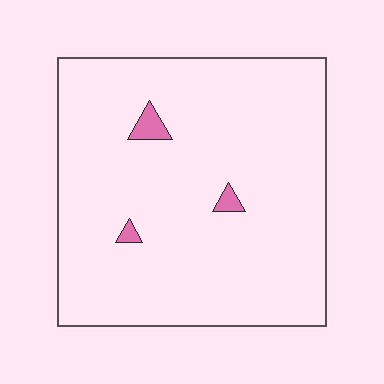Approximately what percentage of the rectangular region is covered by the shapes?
Approximately 5%.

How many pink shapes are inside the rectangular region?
3.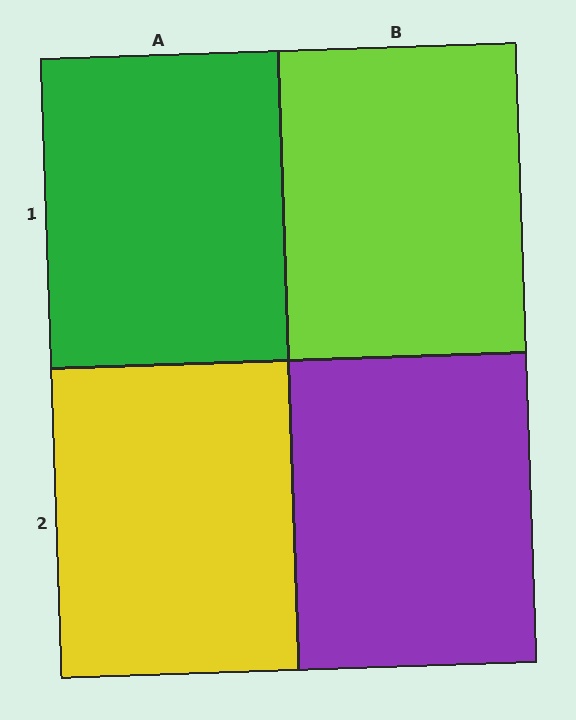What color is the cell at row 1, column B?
Lime.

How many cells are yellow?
1 cell is yellow.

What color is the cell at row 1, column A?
Green.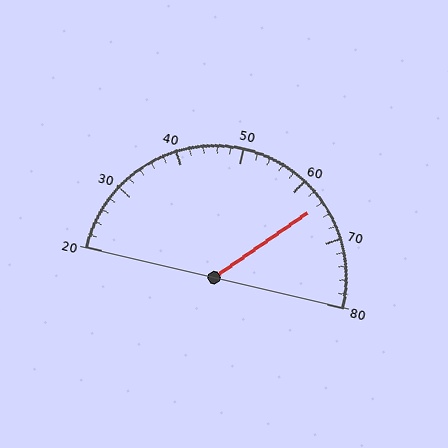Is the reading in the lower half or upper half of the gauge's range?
The reading is in the upper half of the range (20 to 80).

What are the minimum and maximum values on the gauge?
The gauge ranges from 20 to 80.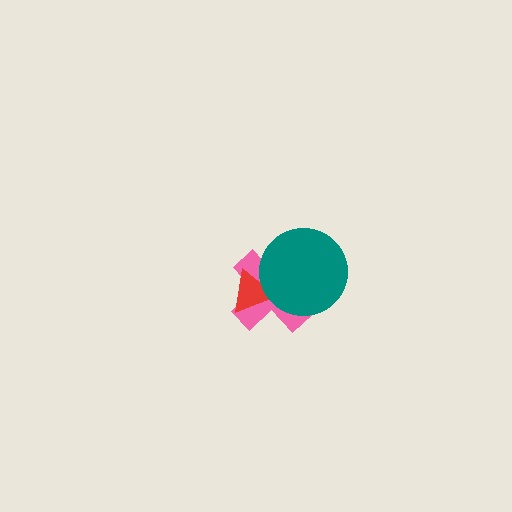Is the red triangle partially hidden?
Yes, it is partially covered by another shape.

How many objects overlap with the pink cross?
2 objects overlap with the pink cross.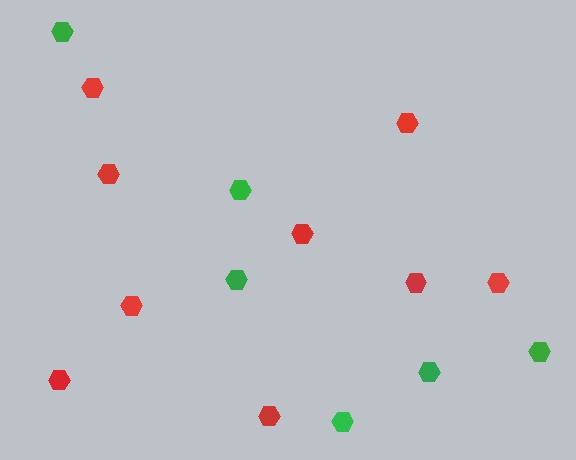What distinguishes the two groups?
There are 2 groups: one group of green hexagons (6) and one group of red hexagons (9).